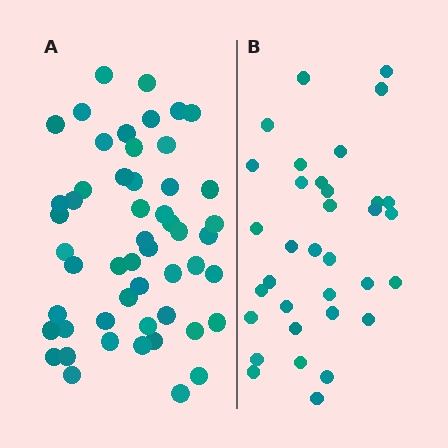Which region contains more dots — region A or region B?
Region A (the left region) has more dots.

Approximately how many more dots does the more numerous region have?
Region A has approximately 20 more dots than region B.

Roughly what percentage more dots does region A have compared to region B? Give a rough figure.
About 55% more.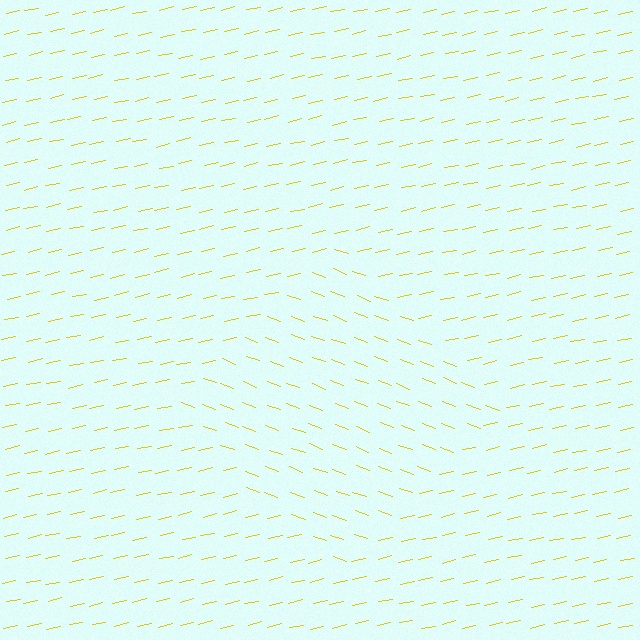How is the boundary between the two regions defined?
The boundary is defined purely by a change in line orientation (approximately 32 degrees difference). All lines are the same color and thickness.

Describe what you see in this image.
The image is filled with small yellow line segments. A diamond region in the image has lines oriented differently from the surrounding lines, creating a visible texture boundary.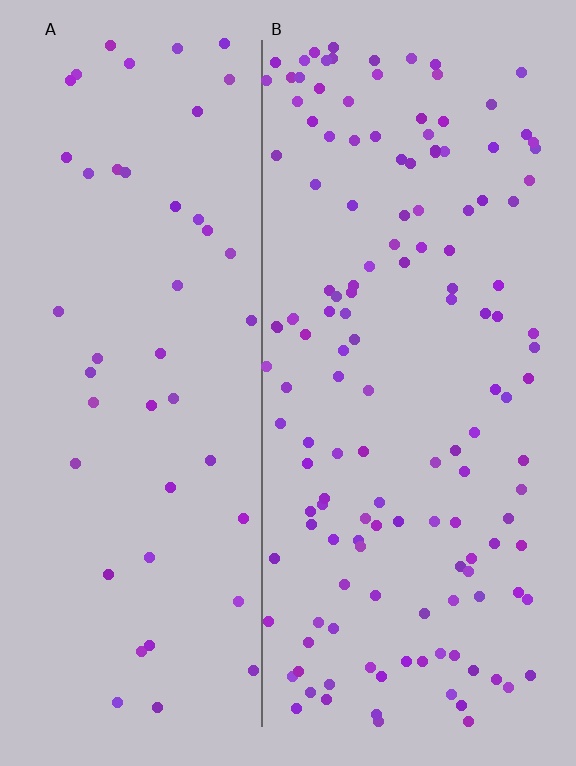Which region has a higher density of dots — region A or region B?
B (the right).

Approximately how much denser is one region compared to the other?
Approximately 3.0× — region B over region A.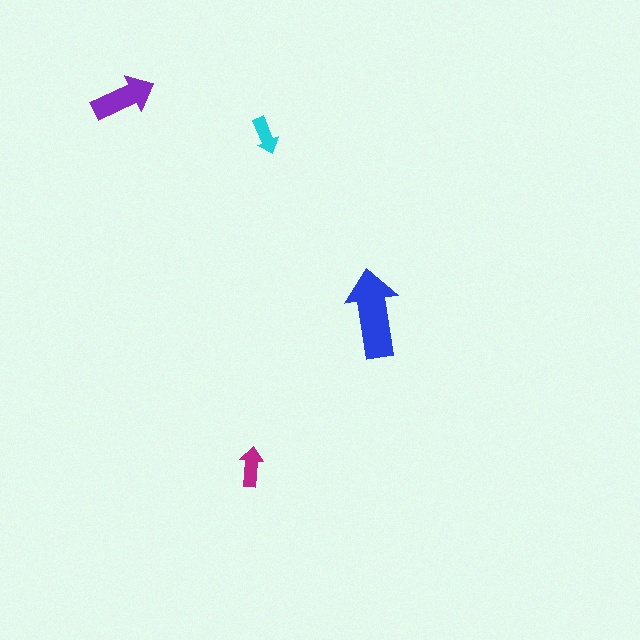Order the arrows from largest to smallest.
the blue one, the purple one, the magenta one, the cyan one.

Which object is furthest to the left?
The purple arrow is leftmost.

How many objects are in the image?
There are 4 objects in the image.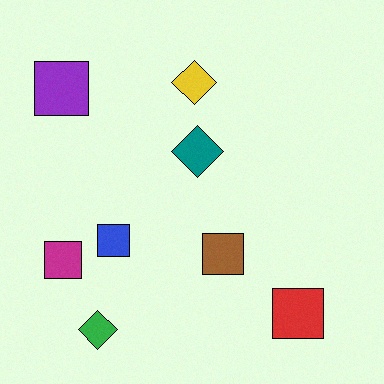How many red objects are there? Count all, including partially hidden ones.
There is 1 red object.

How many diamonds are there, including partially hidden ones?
There are 3 diamonds.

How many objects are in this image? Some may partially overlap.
There are 8 objects.